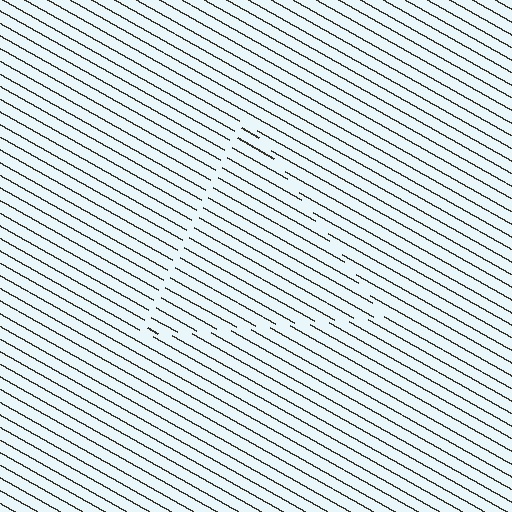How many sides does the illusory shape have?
3 sides — the line-ends trace a triangle.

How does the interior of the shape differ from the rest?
The interior of the shape contains the same grating, shifted by half a period — the contour is defined by the phase discontinuity where line-ends from the inner and outer gratings abut.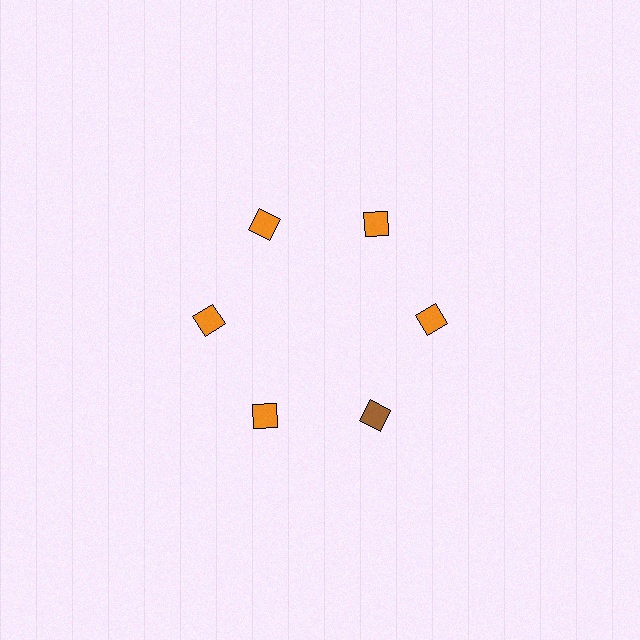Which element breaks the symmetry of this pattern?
The brown diamond at roughly the 5 o'clock position breaks the symmetry. All other shapes are orange diamonds.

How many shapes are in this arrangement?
There are 6 shapes arranged in a ring pattern.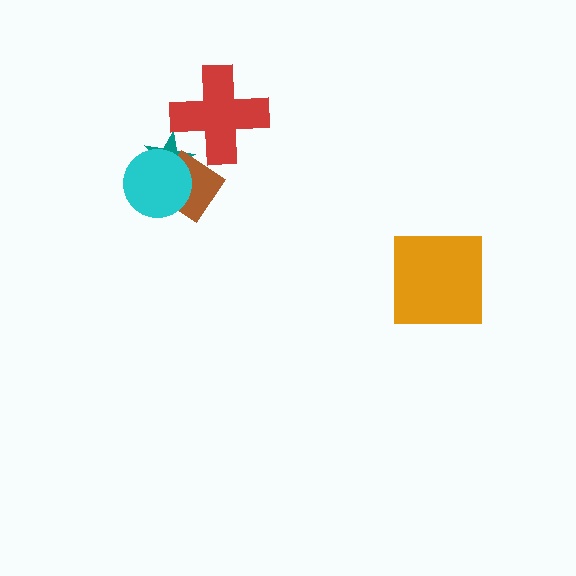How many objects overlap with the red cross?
1 object overlaps with the red cross.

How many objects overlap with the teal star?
3 objects overlap with the teal star.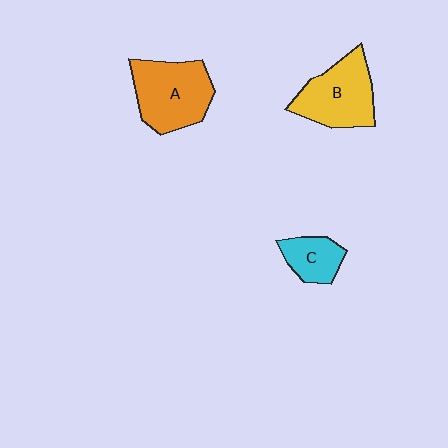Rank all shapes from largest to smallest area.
From largest to smallest: A (orange), B (yellow), C (cyan).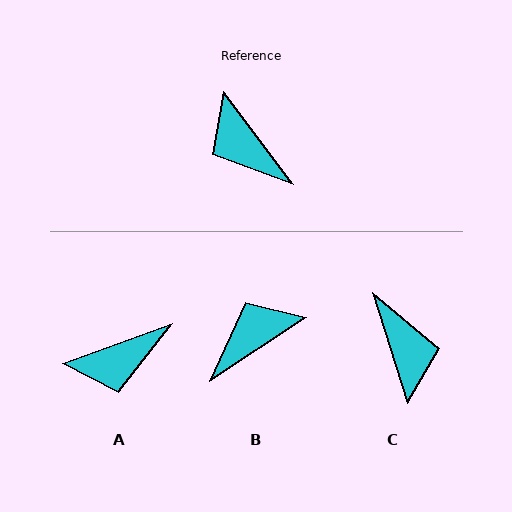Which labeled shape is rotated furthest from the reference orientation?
C, about 160 degrees away.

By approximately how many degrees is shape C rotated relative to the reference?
Approximately 160 degrees counter-clockwise.